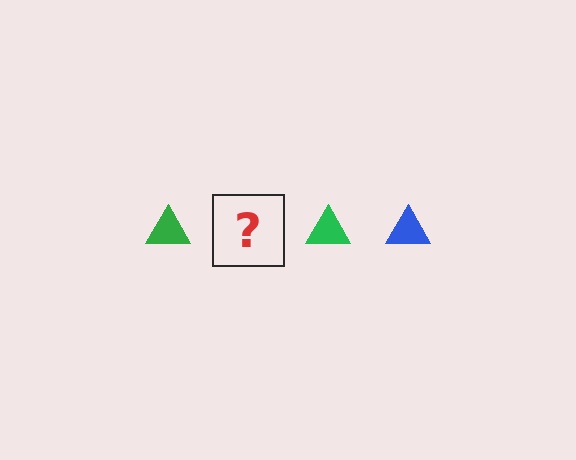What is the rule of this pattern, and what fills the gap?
The rule is that the pattern cycles through green, blue triangles. The gap should be filled with a blue triangle.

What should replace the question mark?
The question mark should be replaced with a blue triangle.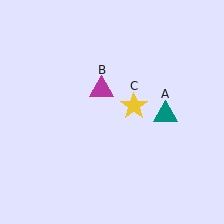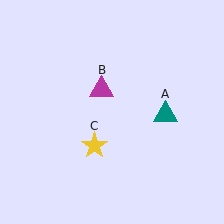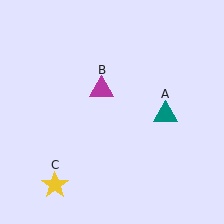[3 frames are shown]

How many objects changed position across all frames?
1 object changed position: yellow star (object C).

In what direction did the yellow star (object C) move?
The yellow star (object C) moved down and to the left.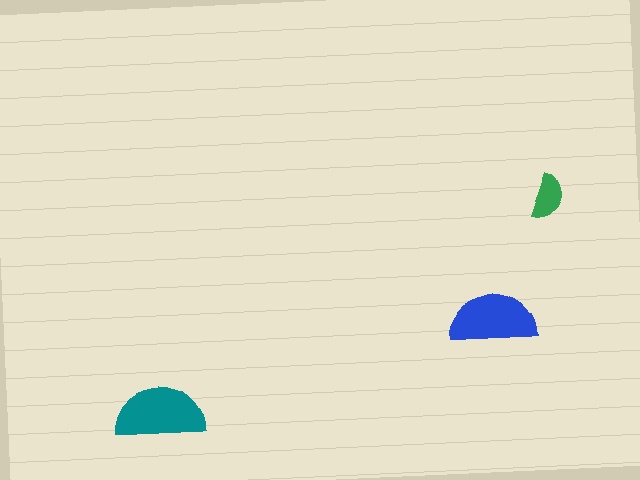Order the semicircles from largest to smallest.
the teal one, the blue one, the green one.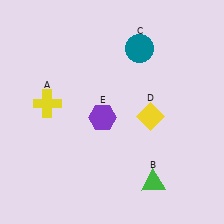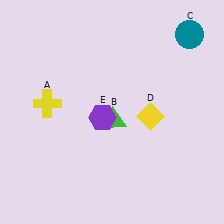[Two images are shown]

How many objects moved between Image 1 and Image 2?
2 objects moved between the two images.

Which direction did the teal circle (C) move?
The teal circle (C) moved right.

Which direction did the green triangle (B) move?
The green triangle (B) moved up.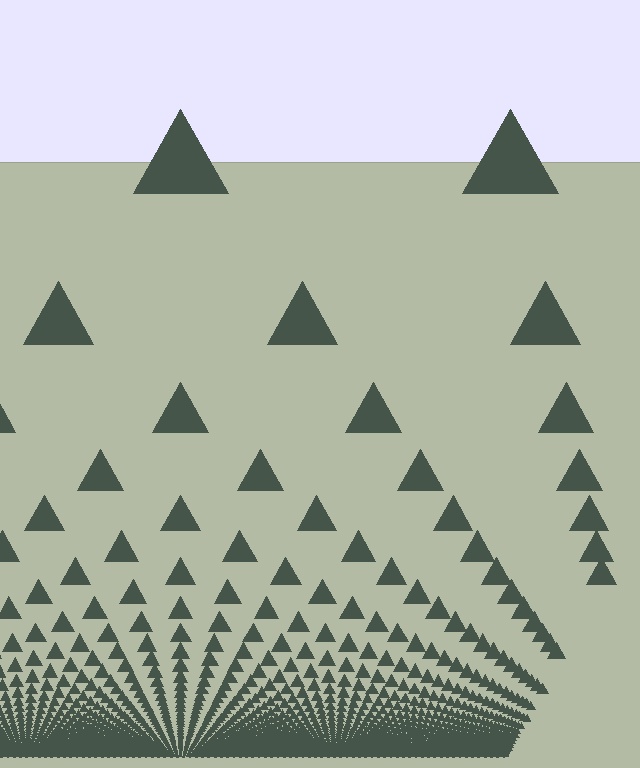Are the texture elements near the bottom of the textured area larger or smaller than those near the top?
Smaller. The gradient is inverted — elements near the bottom are smaller and denser.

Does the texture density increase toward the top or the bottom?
Density increases toward the bottom.